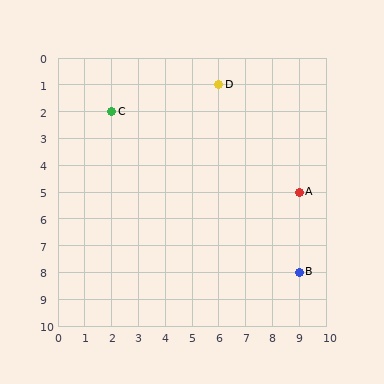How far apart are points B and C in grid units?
Points B and C are 7 columns and 6 rows apart (about 9.2 grid units diagonally).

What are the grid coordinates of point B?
Point B is at grid coordinates (9, 8).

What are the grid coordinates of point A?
Point A is at grid coordinates (9, 5).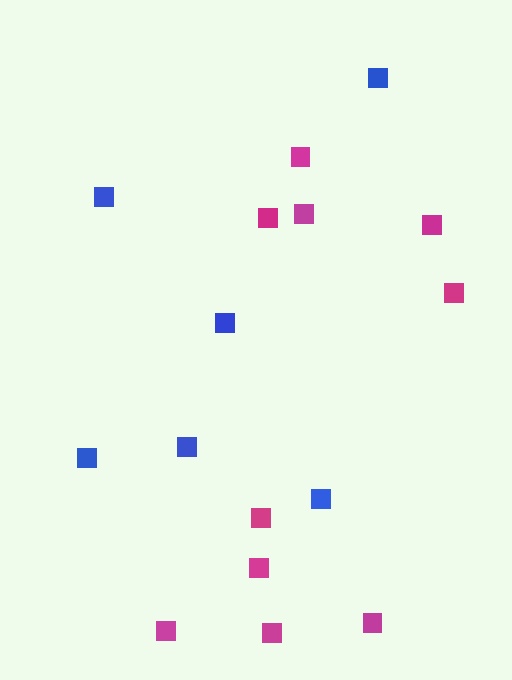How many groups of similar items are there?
There are 2 groups: one group of blue squares (6) and one group of magenta squares (10).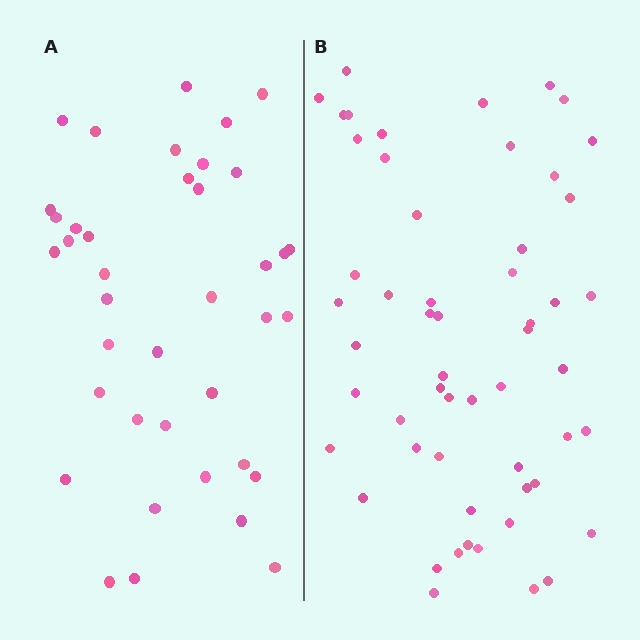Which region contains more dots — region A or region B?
Region B (the right region) has more dots.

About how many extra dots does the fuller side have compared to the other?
Region B has approximately 15 more dots than region A.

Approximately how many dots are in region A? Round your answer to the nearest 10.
About 40 dots. (The exact count is 39, which rounds to 40.)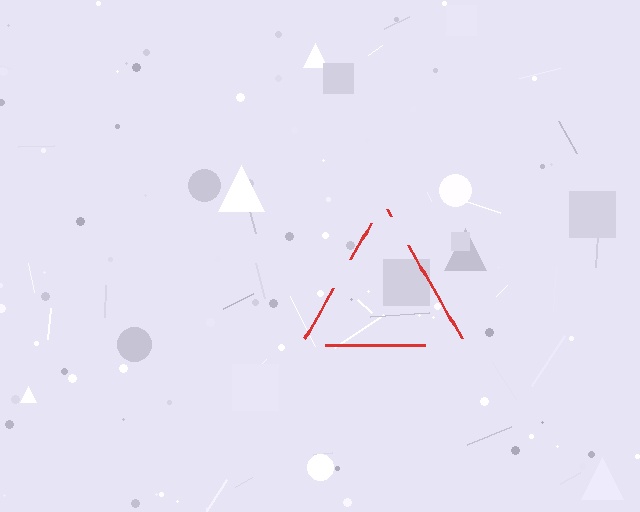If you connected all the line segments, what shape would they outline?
They would outline a triangle.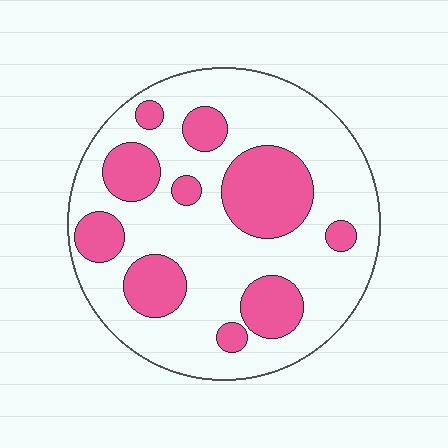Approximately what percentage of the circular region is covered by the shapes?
Approximately 30%.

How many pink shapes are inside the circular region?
10.